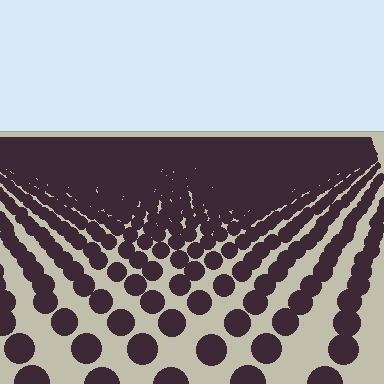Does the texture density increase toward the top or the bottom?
Density increases toward the top.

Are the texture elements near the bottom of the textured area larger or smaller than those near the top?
Larger. Near the bottom, elements are closer to the viewer and appear at a bigger on-screen size.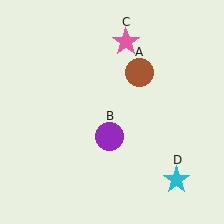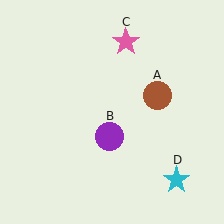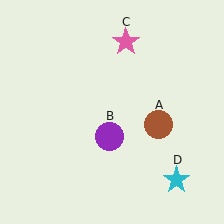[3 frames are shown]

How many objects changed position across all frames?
1 object changed position: brown circle (object A).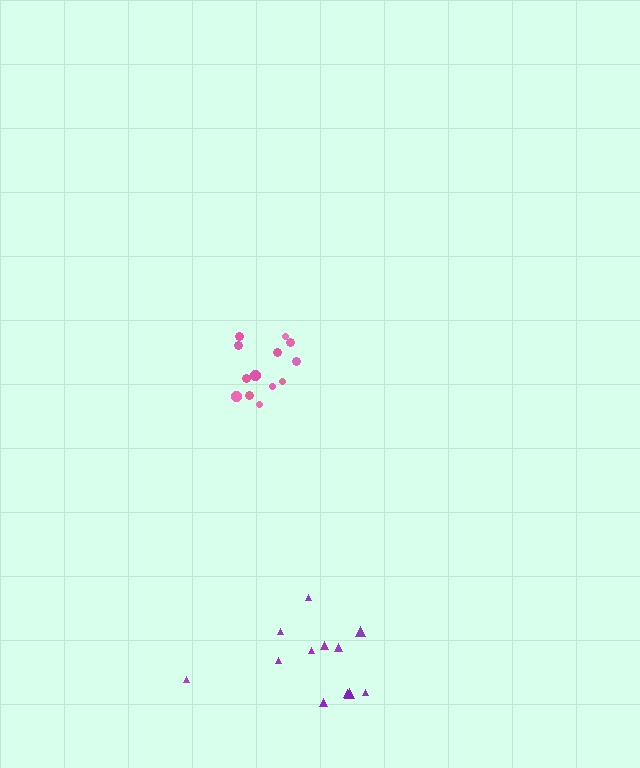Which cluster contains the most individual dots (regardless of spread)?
Pink (13).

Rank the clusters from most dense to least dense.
pink, purple.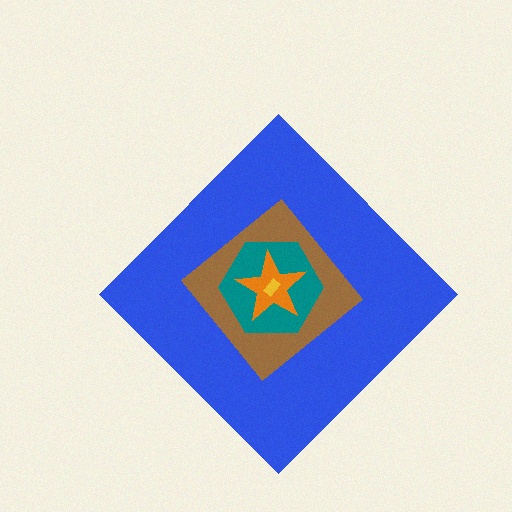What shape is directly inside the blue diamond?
The brown diamond.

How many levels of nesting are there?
5.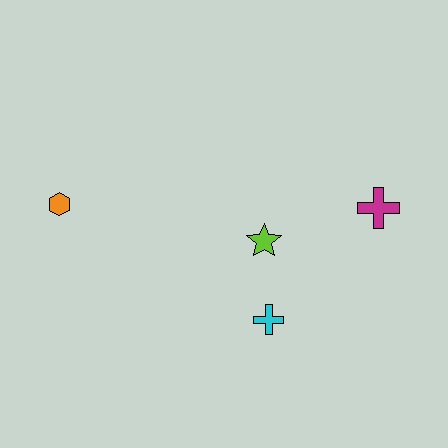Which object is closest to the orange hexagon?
The lime star is closest to the orange hexagon.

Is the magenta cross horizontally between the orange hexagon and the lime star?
No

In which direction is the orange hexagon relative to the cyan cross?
The orange hexagon is to the left of the cyan cross.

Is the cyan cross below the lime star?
Yes